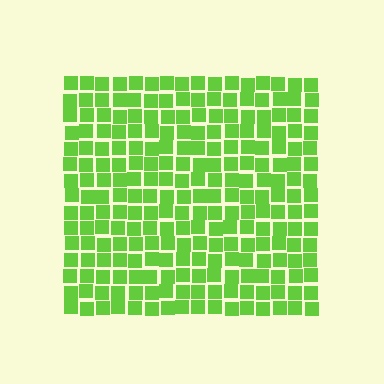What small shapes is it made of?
It is made of small squares.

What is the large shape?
The large shape is a square.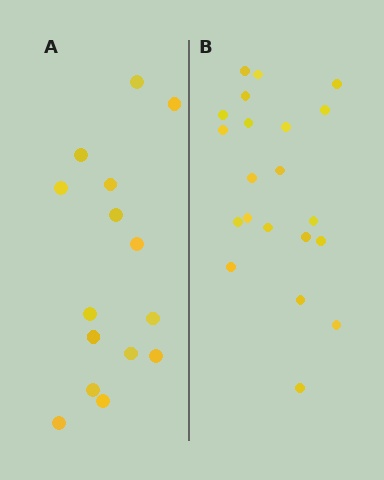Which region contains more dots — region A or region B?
Region B (the right region) has more dots.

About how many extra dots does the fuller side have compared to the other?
Region B has about 6 more dots than region A.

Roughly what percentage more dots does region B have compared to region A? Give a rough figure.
About 40% more.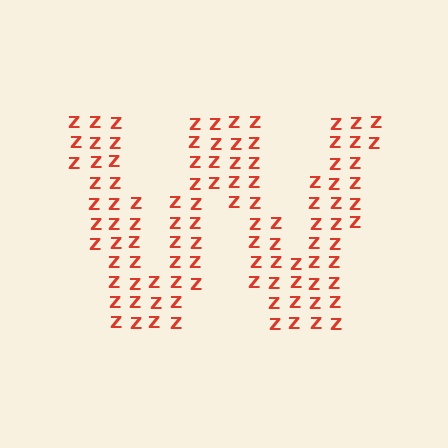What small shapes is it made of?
It is made of small letter Z's.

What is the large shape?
The large shape is the letter W.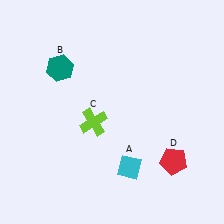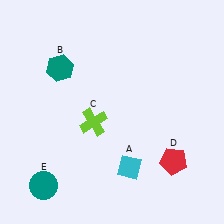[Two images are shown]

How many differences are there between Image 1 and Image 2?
There is 1 difference between the two images.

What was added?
A teal circle (E) was added in Image 2.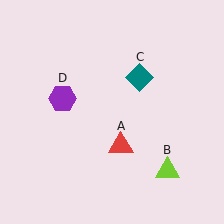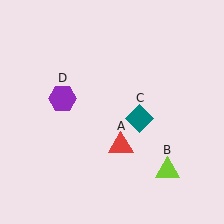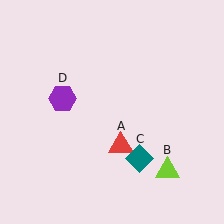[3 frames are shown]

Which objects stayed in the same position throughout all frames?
Red triangle (object A) and lime triangle (object B) and purple hexagon (object D) remained stationary.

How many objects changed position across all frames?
1 object changed position: teal diamond (object C).